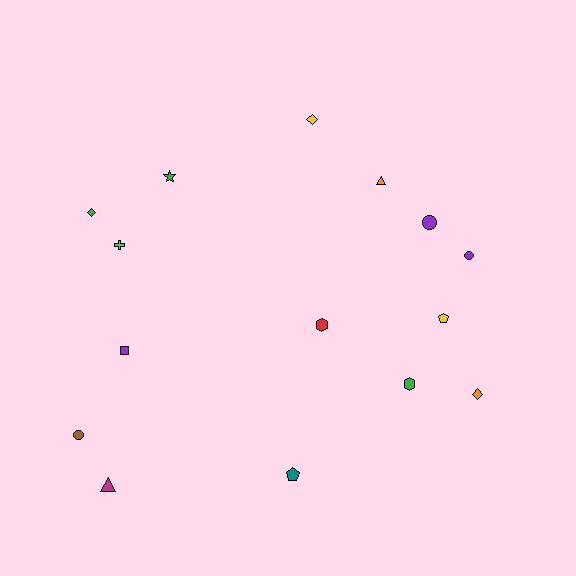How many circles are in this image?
There are 3 circles.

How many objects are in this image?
There are 15 objects.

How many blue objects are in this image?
There are no blue objects.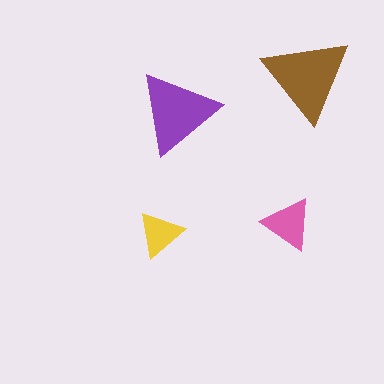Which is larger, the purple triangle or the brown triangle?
The brown one.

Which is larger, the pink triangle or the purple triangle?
The purple one.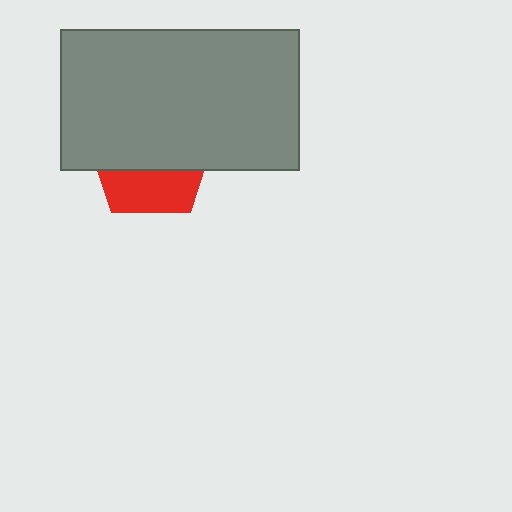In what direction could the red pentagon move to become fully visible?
The red pentagon could move down. That would shift it out from behind the gray rectangle entirely.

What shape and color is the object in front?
The object in front is a gray rectangle.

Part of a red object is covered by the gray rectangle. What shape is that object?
It is a pentagon.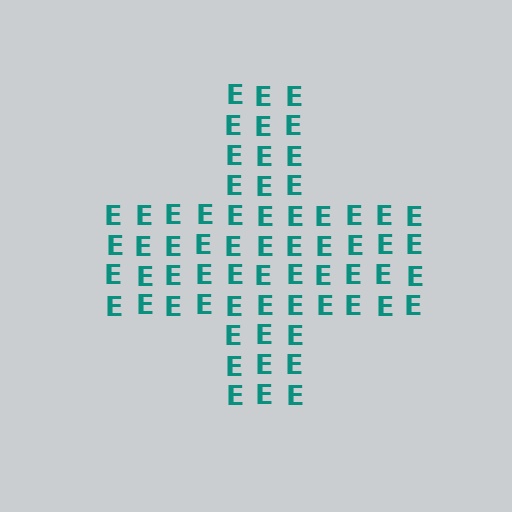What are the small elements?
The small elements are letter E's.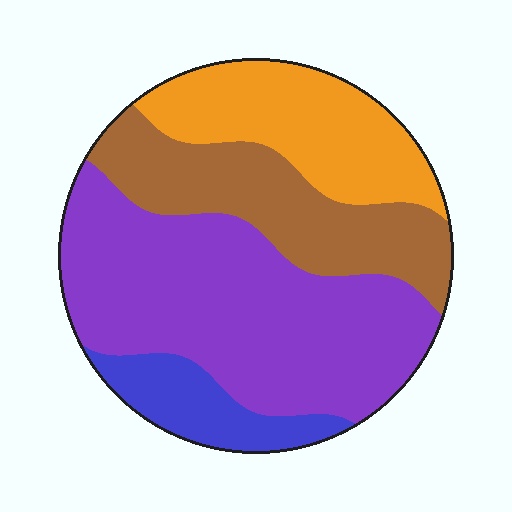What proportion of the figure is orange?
Orange takes up about one fifth (1/5) of the figure.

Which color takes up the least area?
Blue, at roughly 10%.